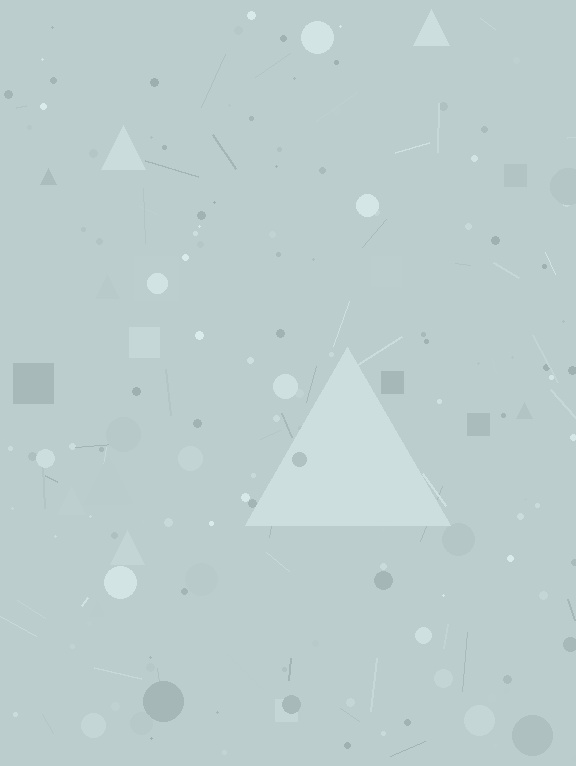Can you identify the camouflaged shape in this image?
The camouflaged shape is a triangle.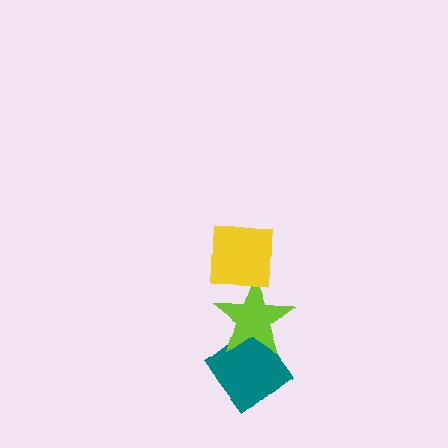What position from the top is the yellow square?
The yellow square is 1st from the top.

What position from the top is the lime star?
The lime star is 2nd from the top.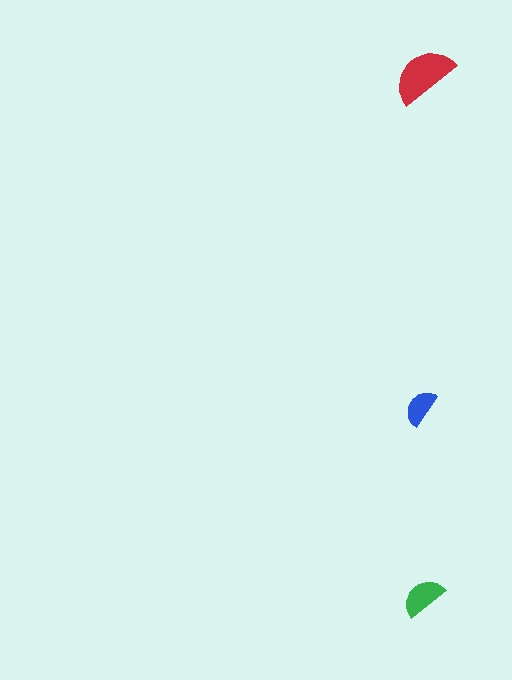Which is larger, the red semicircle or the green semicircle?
The red one.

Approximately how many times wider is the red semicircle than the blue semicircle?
About 1.5 times wider.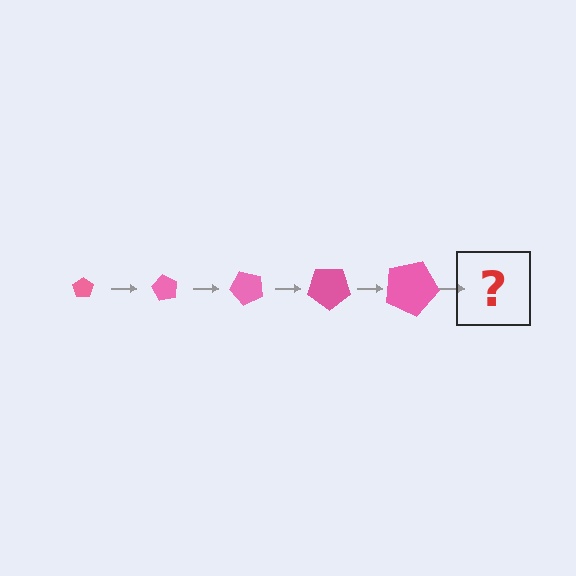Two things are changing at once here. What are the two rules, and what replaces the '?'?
The two rules are that the pentagon grows larger each step and it rotates 60 degrees each step. The '?' should be a pentagon, larger than the previous one and rotated 300 degrees from the start.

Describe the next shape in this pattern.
It should be a pentagon, larger than the previous one and rotated 300 degrees from the start.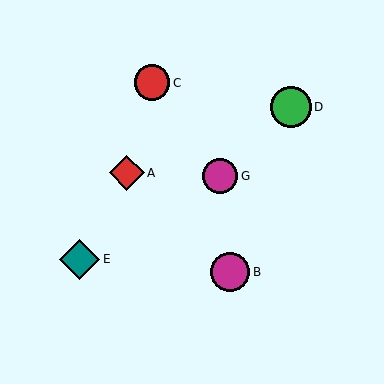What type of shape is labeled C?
Shape C is a red circle.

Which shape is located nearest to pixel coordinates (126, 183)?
The red diamond (labeled A) at (127, 173) is nearest to that location.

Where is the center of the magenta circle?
The center of the magenta circle is at (220, 176).